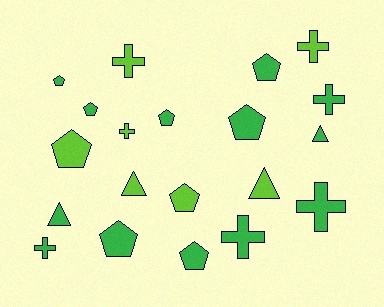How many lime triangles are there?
There are 2 lime triangles.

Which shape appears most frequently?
Pentagon, with 9 objects.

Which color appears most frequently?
Green, with 13 objects.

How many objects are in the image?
There are 20 objects.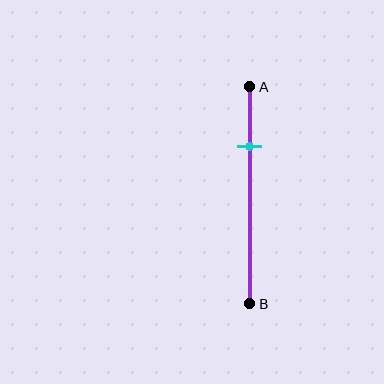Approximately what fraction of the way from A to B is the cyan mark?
The cyan mark is approximately 30% of the way from A to B.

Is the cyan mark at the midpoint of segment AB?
No, the mark is at about 30% from A, not at the 50% midpoint.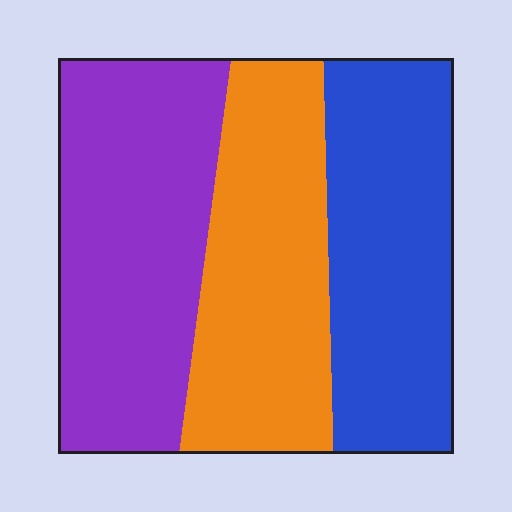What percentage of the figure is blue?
Blue takes up between a quarter and a half of the figure.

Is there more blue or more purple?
Purple.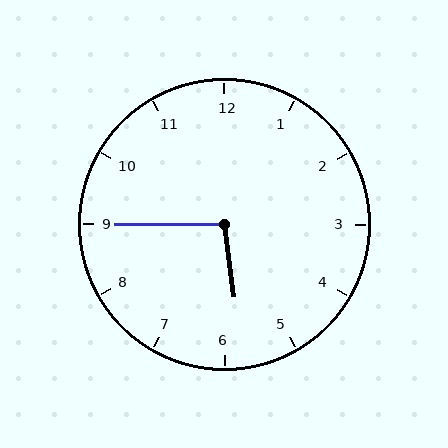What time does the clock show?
5:45.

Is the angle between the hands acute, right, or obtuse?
It is obtuse.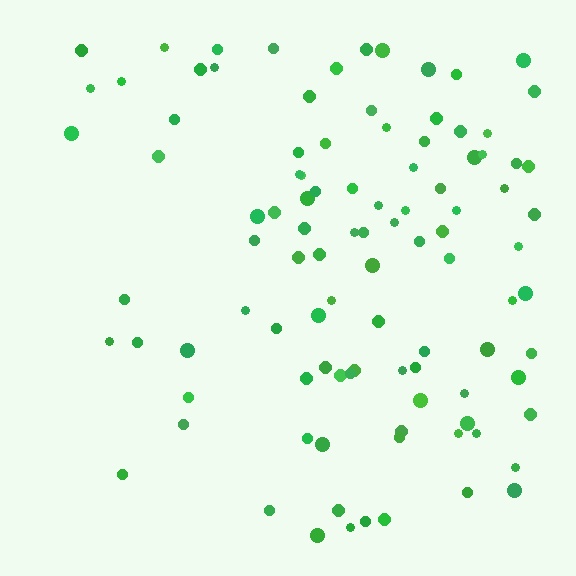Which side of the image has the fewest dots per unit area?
The left.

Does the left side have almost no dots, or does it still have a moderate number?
Still a moderate number, just noticeably fewer than the right.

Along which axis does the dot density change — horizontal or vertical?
Horizontal.